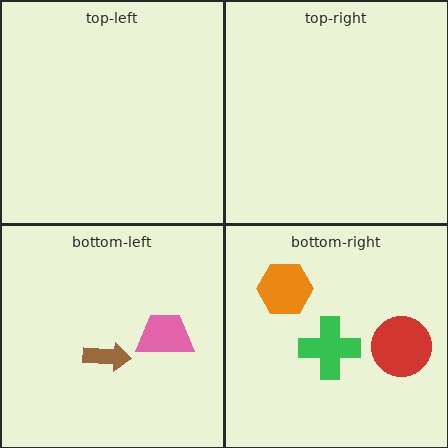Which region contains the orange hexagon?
The bottom-right region.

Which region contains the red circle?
The bottom-right region.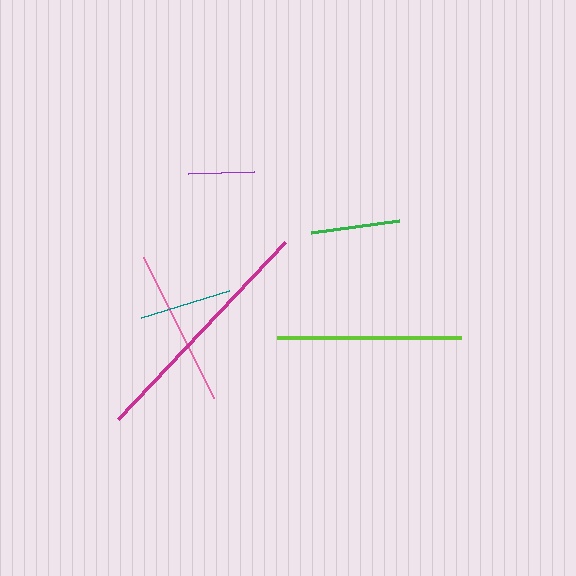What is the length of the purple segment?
The purple segment is approximately 65 pixels long.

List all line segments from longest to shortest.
From longest to shortest: magenta, lime, pink, teal, green, purple.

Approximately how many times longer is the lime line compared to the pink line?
The lime line is approximately 1.2 times the length of the pink line.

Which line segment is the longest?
The magenta line is the longest at approximately 243 pixels.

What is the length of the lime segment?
The lime segment is approximately 183 pixels long.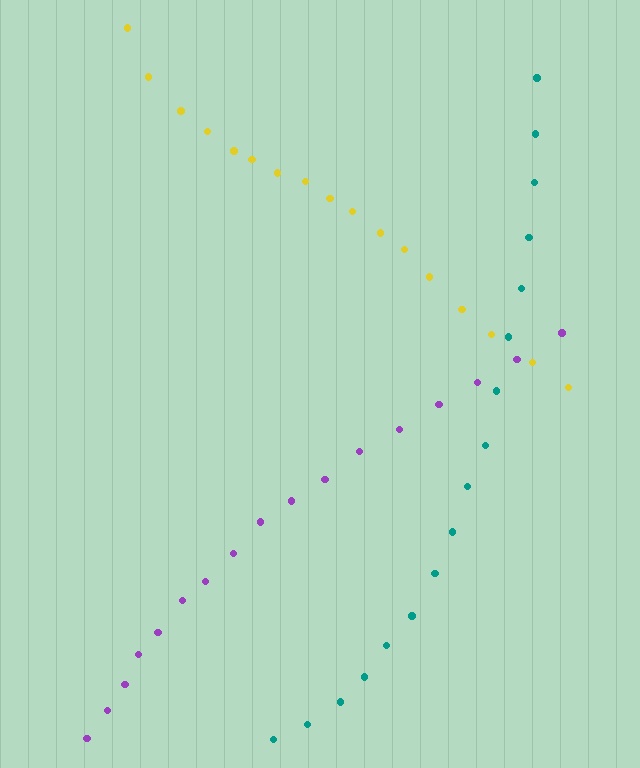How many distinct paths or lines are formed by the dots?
There are 3 distinct paths.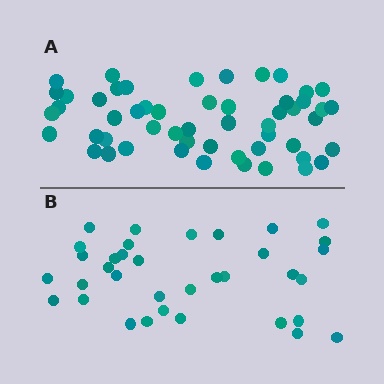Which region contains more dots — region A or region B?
Region A (the top region) has more dots.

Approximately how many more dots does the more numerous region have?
Region A has approximately 20 more dots than region B.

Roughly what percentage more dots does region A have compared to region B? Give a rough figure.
About 50% more.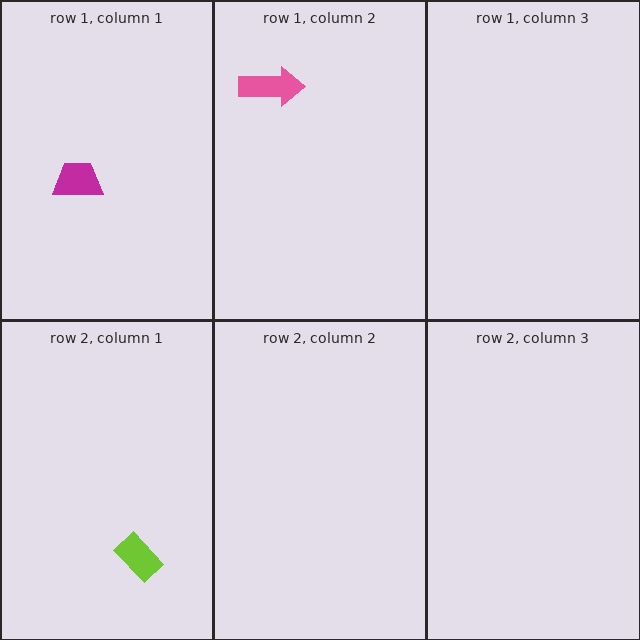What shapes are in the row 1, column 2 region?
The pink arrow.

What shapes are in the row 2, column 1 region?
The lime rectangle.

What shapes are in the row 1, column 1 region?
The magenta trapezoid.